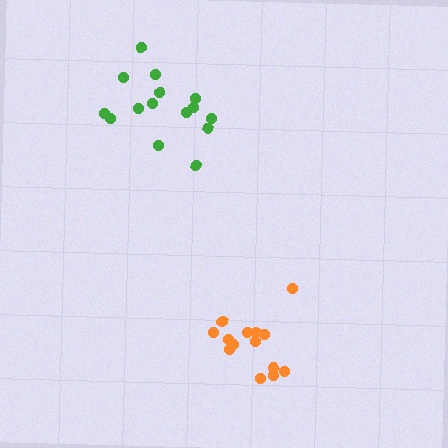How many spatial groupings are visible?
There are 2 spatial groupings.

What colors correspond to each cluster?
The clusters are colored: green, orange.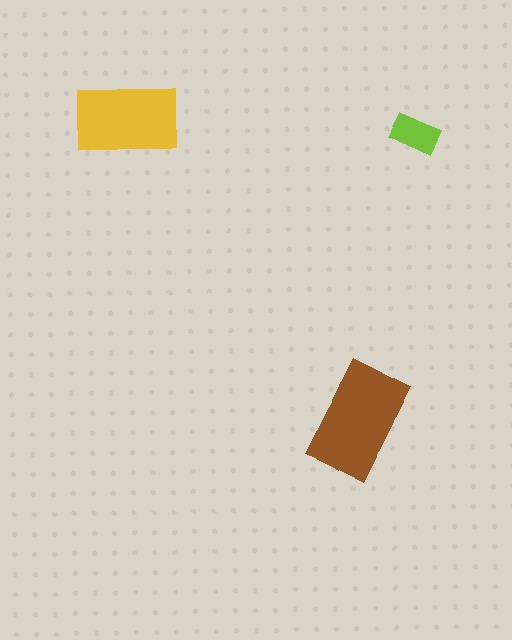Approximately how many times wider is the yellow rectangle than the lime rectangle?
About 2 times wider.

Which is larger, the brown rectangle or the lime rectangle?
The brown one.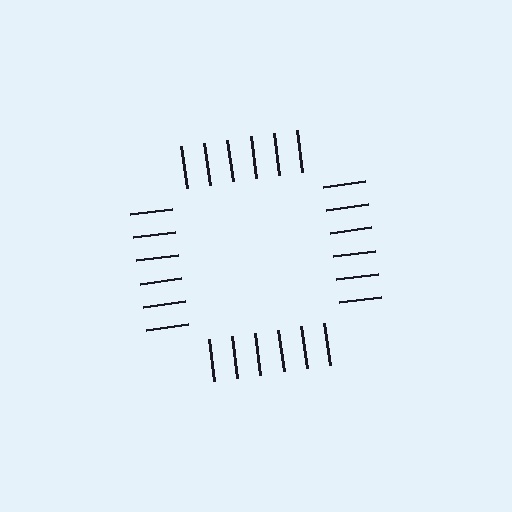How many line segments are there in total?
24 — 6 along each of the 4 edges.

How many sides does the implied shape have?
4 sides — the line-ends trace a square.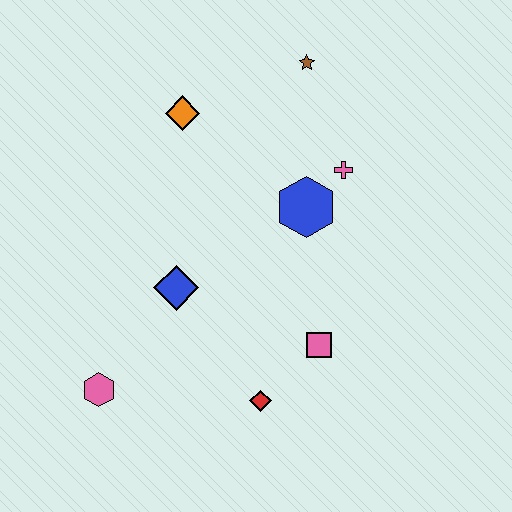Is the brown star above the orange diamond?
Yes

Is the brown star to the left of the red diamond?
No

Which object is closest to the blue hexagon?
The pink cross is closest to the blue hexagon.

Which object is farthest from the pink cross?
The pink hexagon is farthest from the pink cross.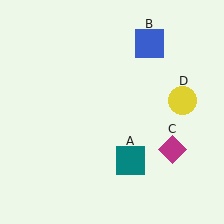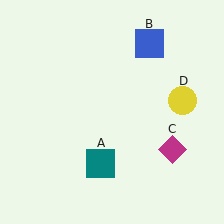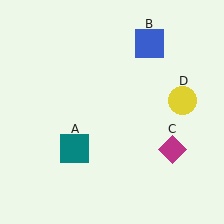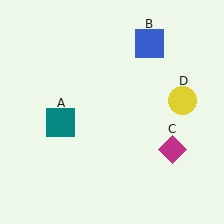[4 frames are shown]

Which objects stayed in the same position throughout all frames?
Blue square (object B) and magenta diamond (object C) and yellow circle (object D) remained stationary.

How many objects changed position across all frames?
1 object changed position: teal square (object A).